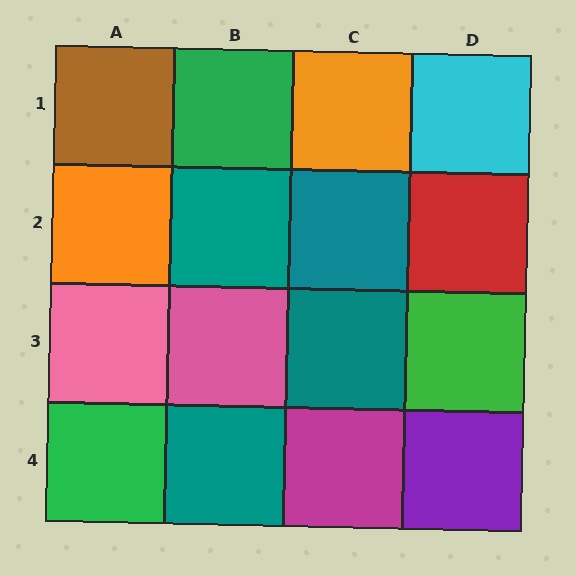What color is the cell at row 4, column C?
Magenta.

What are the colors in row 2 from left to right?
Orange, teal, teal, red.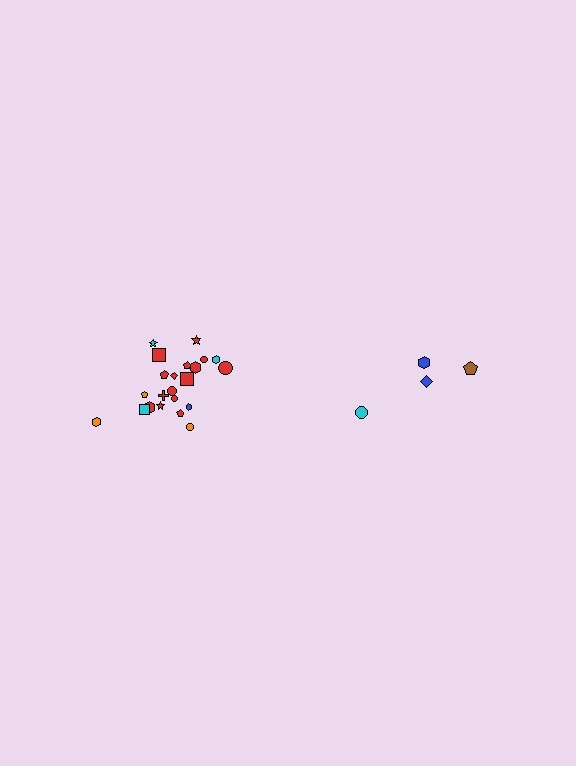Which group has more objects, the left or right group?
The left group.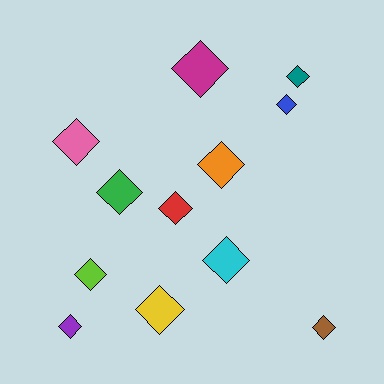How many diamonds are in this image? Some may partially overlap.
There are 12 diamonds.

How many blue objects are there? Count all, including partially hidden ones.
There is 1 blue object.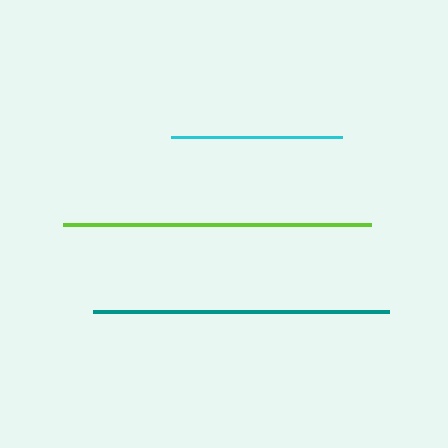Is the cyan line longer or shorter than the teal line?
The teal line is longer than the cyan line.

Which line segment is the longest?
The lime line is the longest at approximately 308 pixels.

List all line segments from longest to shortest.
From longest to shortest: lime, teal, cyan.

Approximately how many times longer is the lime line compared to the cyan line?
The lime line is approximately 1.8 times the length of the cyan line.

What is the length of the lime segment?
The lime segment is approximately 308 pixels long.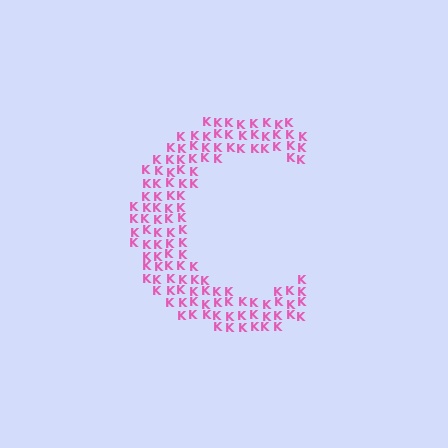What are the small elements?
The small elements are letter K's.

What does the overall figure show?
The overall figure shows the letter C.